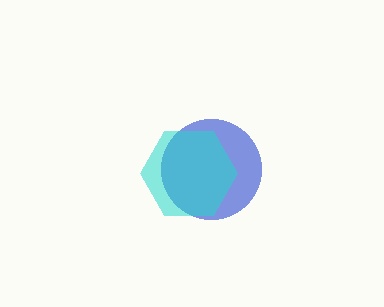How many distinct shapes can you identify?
There are 2 distinct shapes: a blue circle, a cyan hexagon.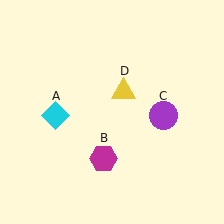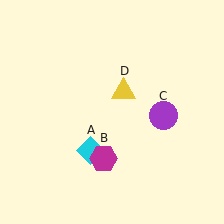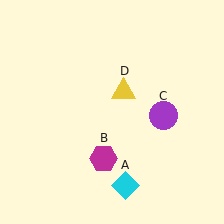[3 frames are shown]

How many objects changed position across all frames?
1 object changed position: cyan diamond (object A).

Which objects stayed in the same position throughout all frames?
Magenta hexagon (object B) and purple circle (object C) and yellow triangle (object D) remained stationary.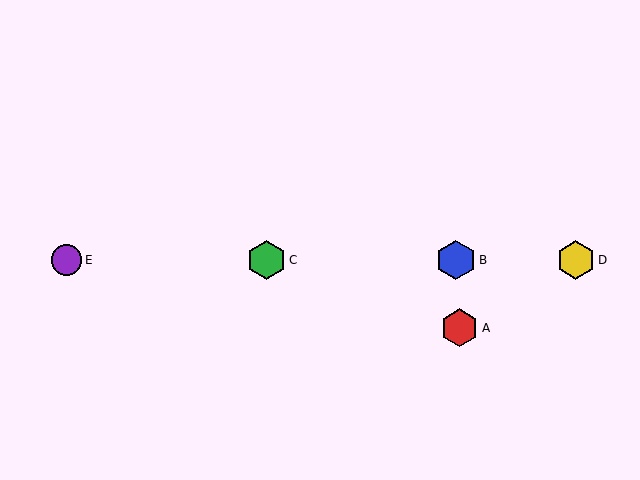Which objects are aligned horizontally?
Objects B, C, D, E are aligned horizontally.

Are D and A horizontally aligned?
No, D is at y≈260 and A is at y≈328.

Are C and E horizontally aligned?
Yes, both are at y≈260.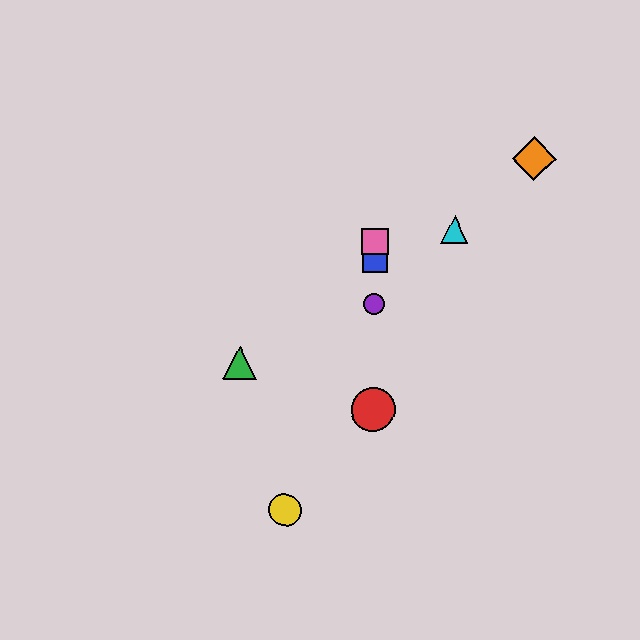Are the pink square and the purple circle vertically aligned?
Yes, both are at x≈376.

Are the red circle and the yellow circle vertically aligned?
No, the red circle is at x≈373 and the yellow circle is at x≈285.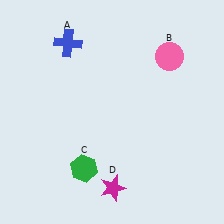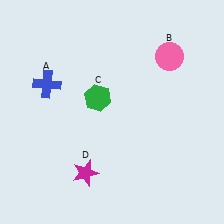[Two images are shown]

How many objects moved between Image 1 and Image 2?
3 objects moved between the two images.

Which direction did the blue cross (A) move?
The blue cross (A) moved down.